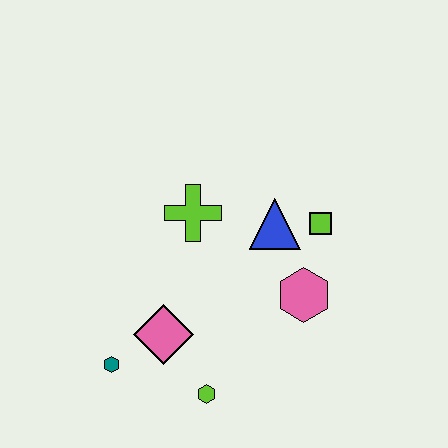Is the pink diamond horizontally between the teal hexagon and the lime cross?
Yes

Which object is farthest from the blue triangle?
The teal hexagon is farthest from the blue triangle.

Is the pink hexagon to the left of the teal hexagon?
No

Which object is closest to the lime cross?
The blue triangle is closest to the lime cross.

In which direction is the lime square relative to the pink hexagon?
The lime square is above the pink hexagon.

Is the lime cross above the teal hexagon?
Yes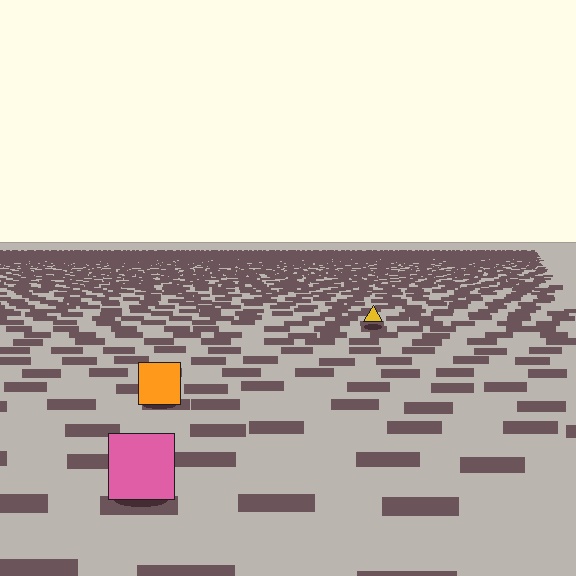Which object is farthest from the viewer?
The yellow triangle is farthest from the viewer. It appears smaller and the ground texture around it is denser.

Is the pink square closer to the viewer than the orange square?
Yes. The pink square is closer — you can tell from the texture gradient: the ground texture is coarser near it.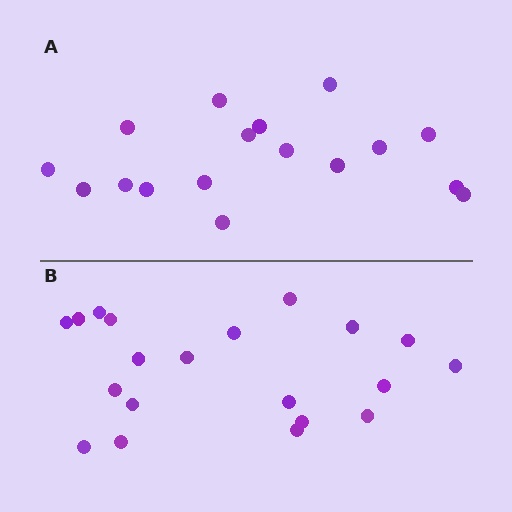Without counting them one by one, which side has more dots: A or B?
Region B (the bottom region) has more dots.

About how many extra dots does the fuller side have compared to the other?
Region B has just a few more — roughly 2 or 3 more dots than region A.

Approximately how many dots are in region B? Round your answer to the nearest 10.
About 20 dots.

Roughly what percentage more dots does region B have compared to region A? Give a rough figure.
About 20% more.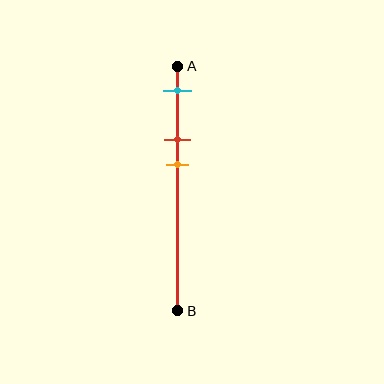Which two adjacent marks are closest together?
The red and orange marks are the closest adjacent pair.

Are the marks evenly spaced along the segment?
Yes, the marks are approximately evenly spaced.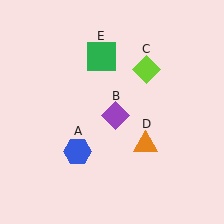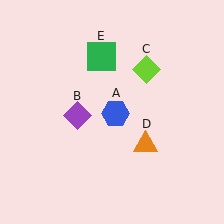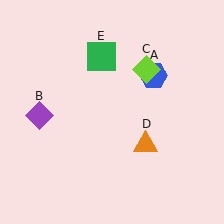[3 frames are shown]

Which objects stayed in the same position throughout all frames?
Lime diamond (object C) and orange triangle (object D) and green square (object E) remained stationary.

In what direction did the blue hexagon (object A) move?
The blue hexagon (object A) moved up and to the right.